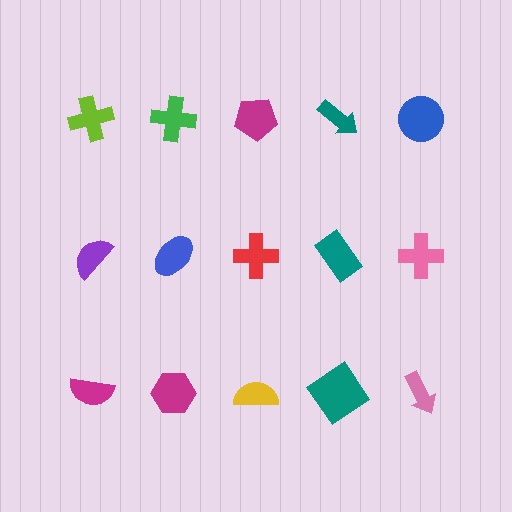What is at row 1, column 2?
A green cross.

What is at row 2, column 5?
A pink cross.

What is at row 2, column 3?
A red cross.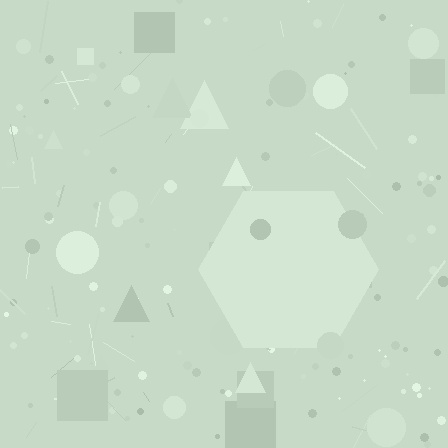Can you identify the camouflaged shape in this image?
The camouflaged shape is a hexagon.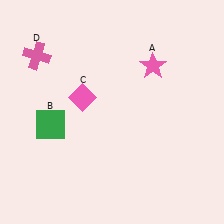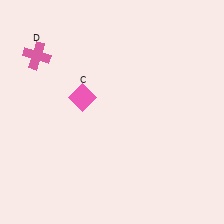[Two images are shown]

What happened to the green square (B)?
The green square (B) was removed in Image 2. It was in the bottom-left area of Image 1.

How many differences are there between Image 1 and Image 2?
There are 2 differences between the two images.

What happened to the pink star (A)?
The pink star (A) was removed in Image 2. It was in the top-right area of Image 1.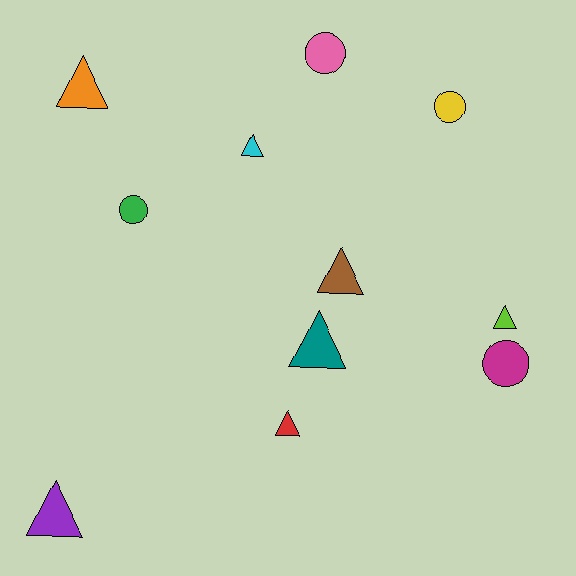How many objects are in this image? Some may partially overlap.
There are 11 objects.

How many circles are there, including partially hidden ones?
There are 4 circles.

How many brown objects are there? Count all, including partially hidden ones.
There is 1 brown object.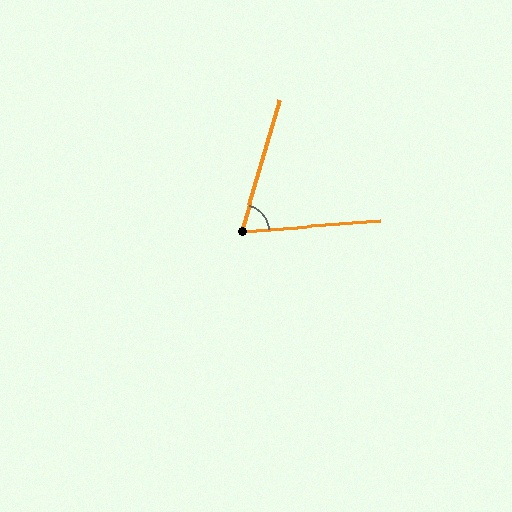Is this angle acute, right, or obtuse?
It is acute.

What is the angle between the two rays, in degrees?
Approximately 69 degrees.